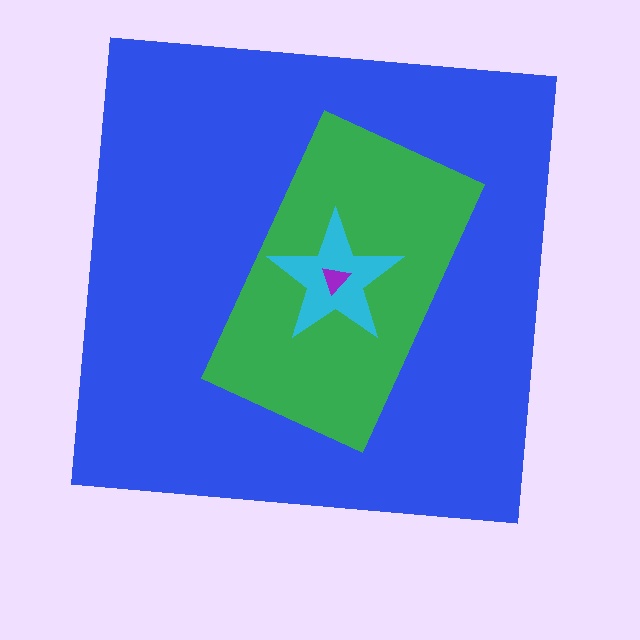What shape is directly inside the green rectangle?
The cyan star.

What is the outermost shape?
The blue square.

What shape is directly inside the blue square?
The green rectangle.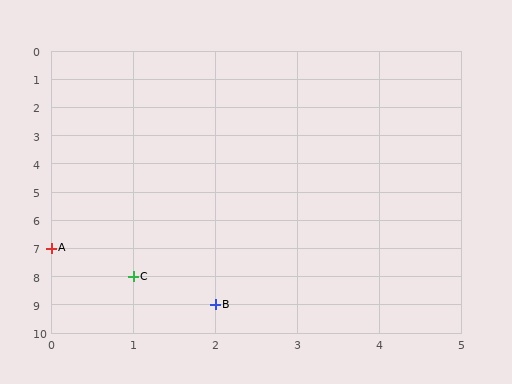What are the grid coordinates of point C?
Point C is at grid coordinates (1, 8).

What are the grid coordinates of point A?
Point A is at grid coordinates (0, 7).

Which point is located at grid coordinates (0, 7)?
Point A is at (0, 7).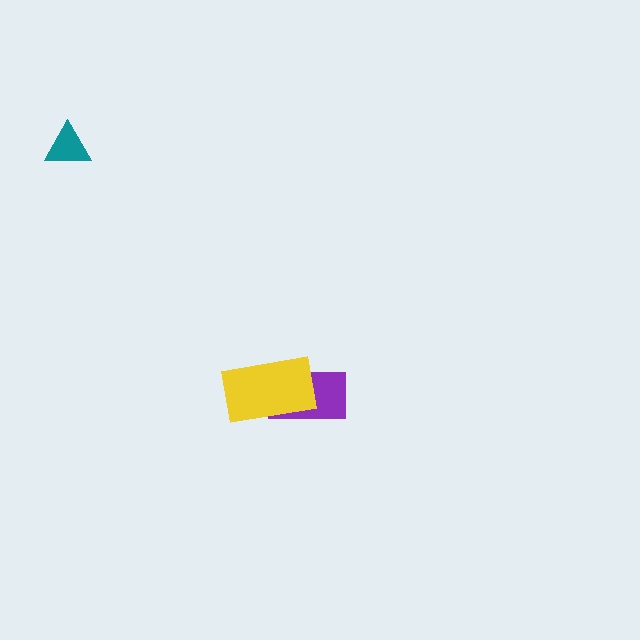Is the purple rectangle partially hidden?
Yes, it is partially covered by another shape.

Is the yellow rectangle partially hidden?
No, no other shape covers it.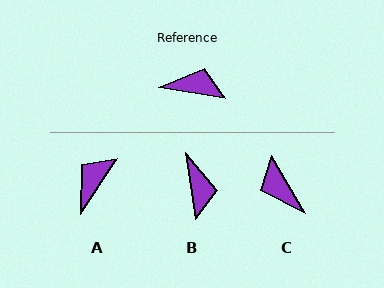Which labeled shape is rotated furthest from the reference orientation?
C, about 130 degrees away.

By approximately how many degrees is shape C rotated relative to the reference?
Approximately 130 degrees counter-clockwise.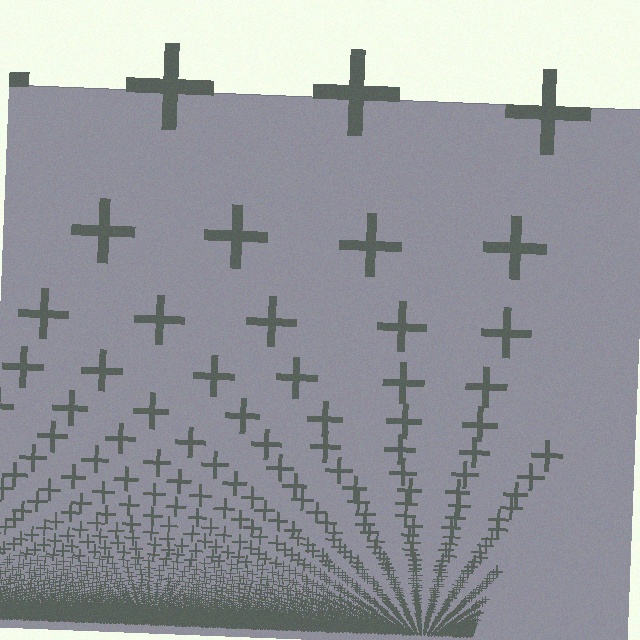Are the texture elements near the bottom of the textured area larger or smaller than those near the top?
Smaller. The gradient is inverted — elements near the bottom are smaller and denser.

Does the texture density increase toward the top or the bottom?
Density increases toward the bottom.